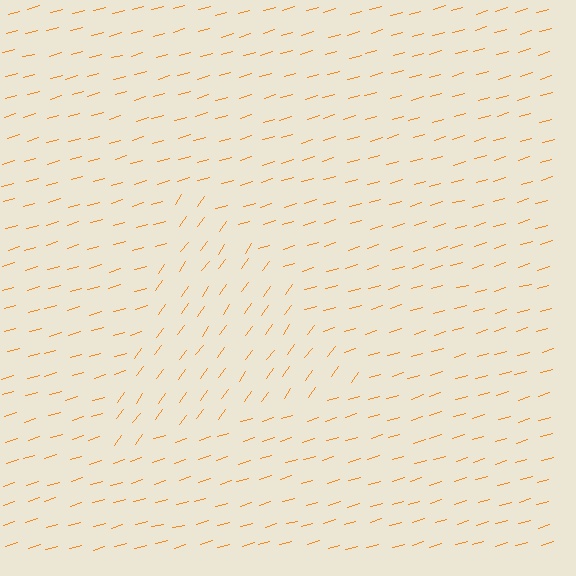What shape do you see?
I see a triangle.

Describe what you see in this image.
The image is filled with small orange line segments. A triangle region in the image has lines oriented differently from the surrounding lines, creating a visible texture boundary.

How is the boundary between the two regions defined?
The boundary is defined purely by a change in line orientation (approximately 37 degrees difference). All lines are the same color and thickness.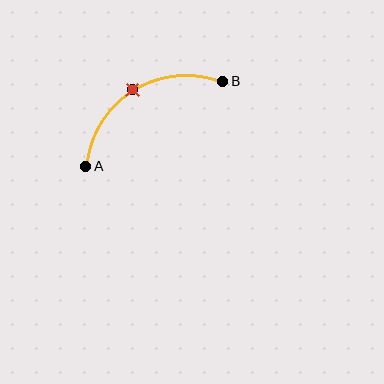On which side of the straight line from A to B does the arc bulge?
The arc bulges above the straight line connecting A and B.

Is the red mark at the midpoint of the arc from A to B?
Yes. The red mark lies on the arc at equal arc-length from both A and B — it is the arc midpoint.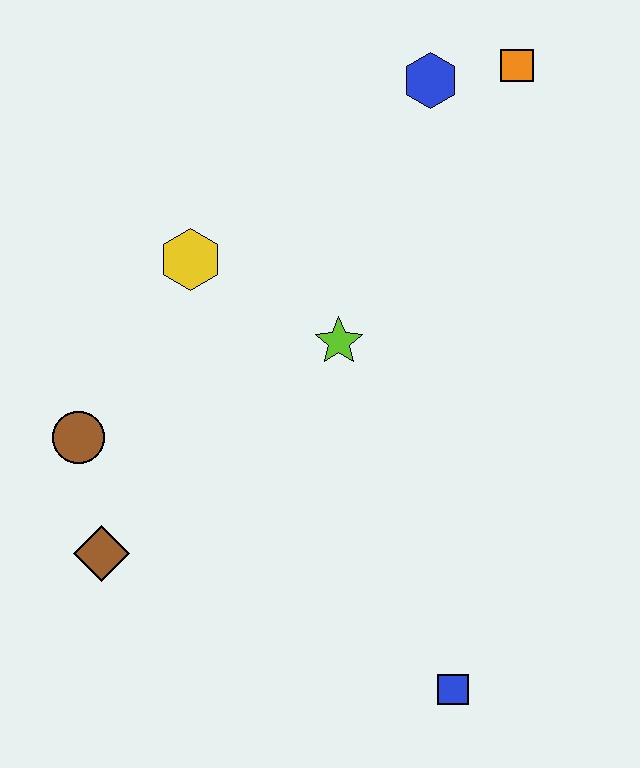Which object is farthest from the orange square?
The brown diamond is farthest from the orange square.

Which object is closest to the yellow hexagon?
The lime star is closest to the yellow hexagon.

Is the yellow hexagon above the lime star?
Yes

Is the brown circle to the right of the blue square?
No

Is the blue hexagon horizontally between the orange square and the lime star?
Yes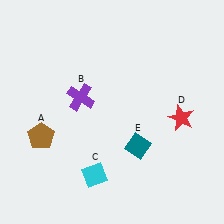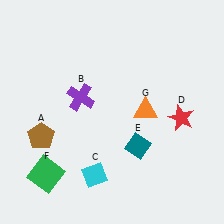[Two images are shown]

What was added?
A green square (F), an orange triangle (G) were added in Image 2.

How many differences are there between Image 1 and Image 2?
There are 2 differences between the two images.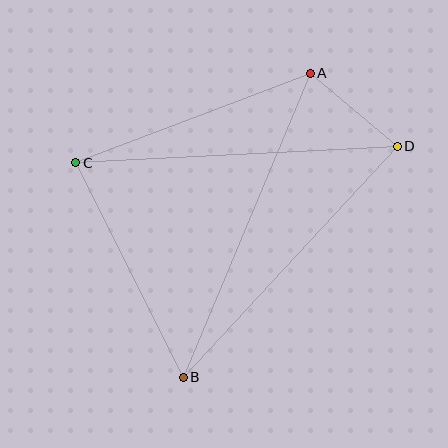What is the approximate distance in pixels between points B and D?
The distance between B and D is approximately 315 pixels.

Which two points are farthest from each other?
Points A and B are farthest from each other.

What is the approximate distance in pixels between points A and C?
The distance between A and C is approximately 251 pixels.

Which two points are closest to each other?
Points A and D are closest to each other.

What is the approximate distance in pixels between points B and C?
The distance between B and C is approximately 240 pixels.